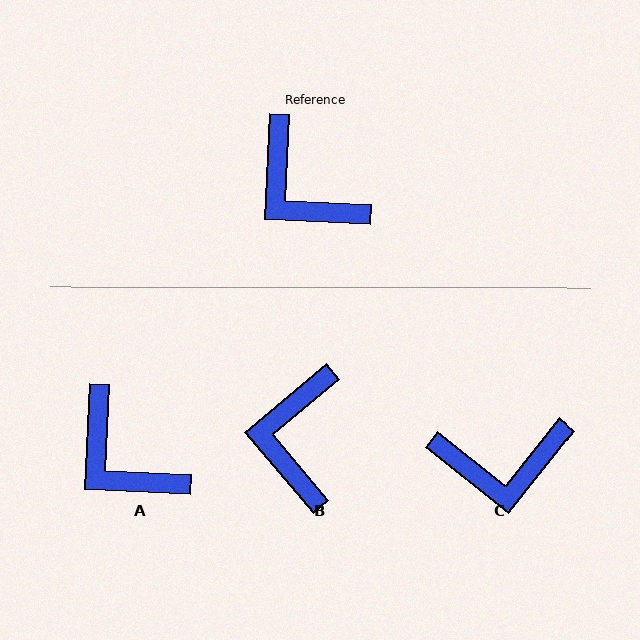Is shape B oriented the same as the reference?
No, it is off by about 48 degrees.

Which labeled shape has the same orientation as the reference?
A.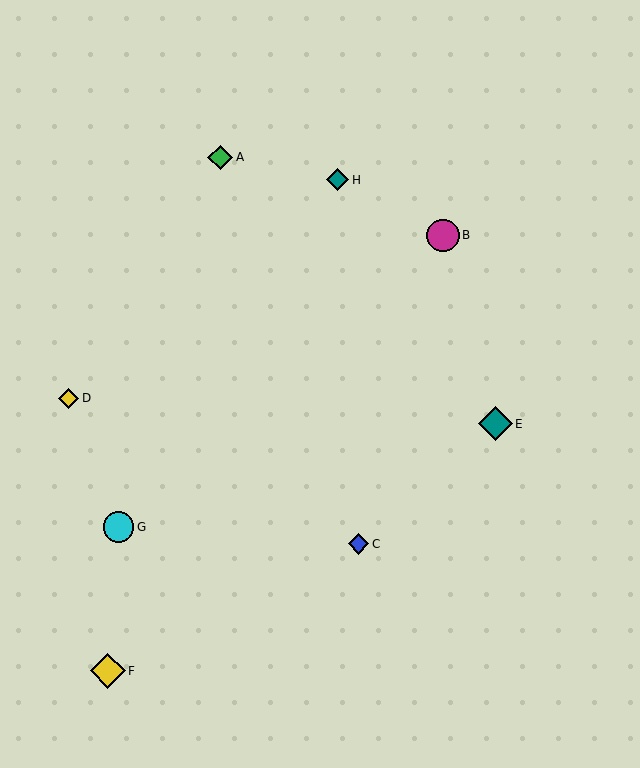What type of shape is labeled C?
Shape C is a blue diamond.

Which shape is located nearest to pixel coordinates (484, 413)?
The teal diamond (labeled E) at (495, 424) is nearest to that location.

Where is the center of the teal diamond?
The center of the teal diamond is at (495, 424).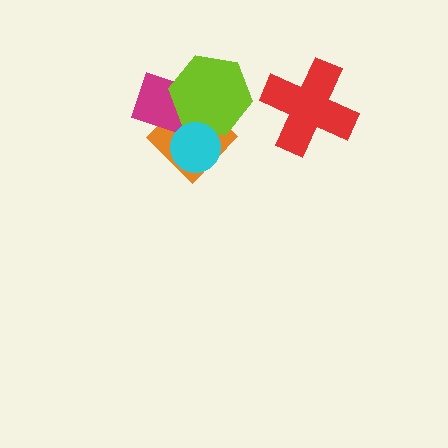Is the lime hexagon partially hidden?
Yes, it is partially covered by another shape.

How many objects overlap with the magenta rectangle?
3 objects overlap with the magenta rectangle.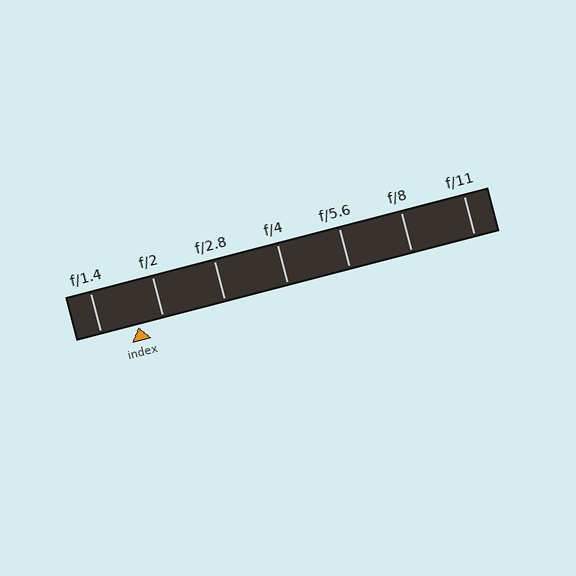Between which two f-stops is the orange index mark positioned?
The index mark is between f/1.4 and f/2.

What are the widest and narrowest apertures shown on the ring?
The widest aperture shown is f/1.4 and the narrowest is f/11.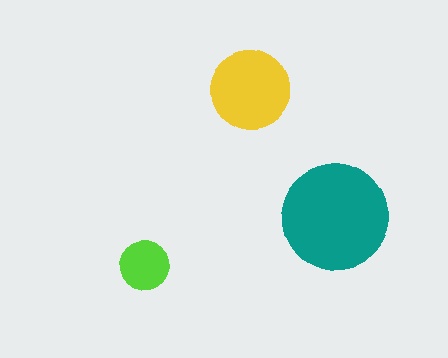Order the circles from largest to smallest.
the teal one, the yellow one, the lime one.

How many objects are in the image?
There are 3 objects in the image.